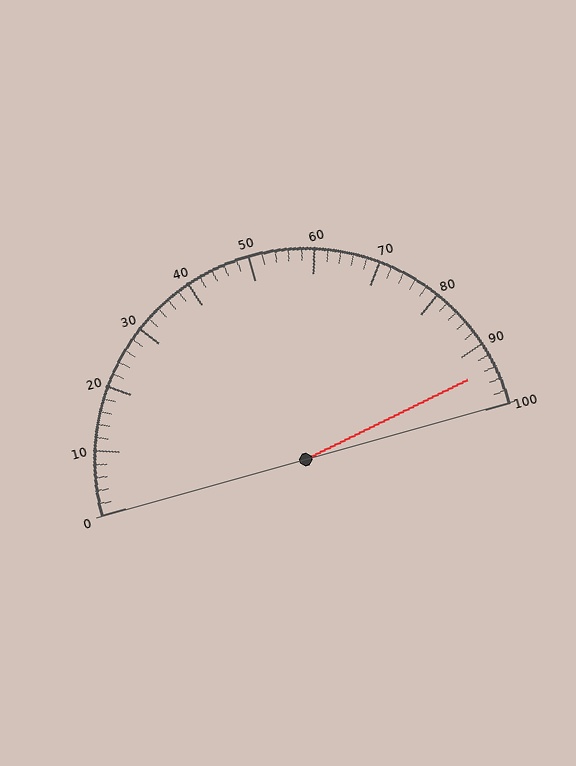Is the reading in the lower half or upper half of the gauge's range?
The reading is in the upper half of the range (0 to 100).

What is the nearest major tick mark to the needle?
The nearest major tick mark is 90.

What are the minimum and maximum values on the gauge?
The gauge ranges from 0 to 100.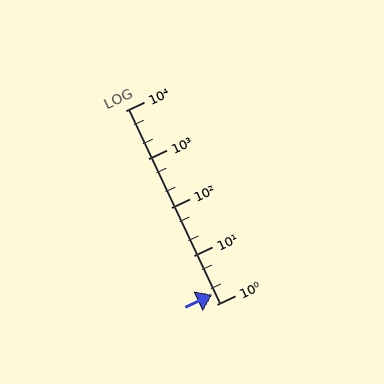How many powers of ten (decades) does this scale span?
The scale spans 4 decades, from 1 to 10000.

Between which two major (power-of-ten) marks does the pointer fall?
The pointer is between 1 and 10.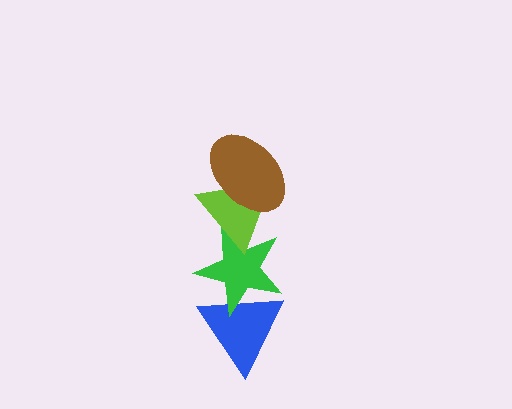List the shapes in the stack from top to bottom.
From top to bottom: the brown ellipse, the lime triangle, the green star, the blue triangle.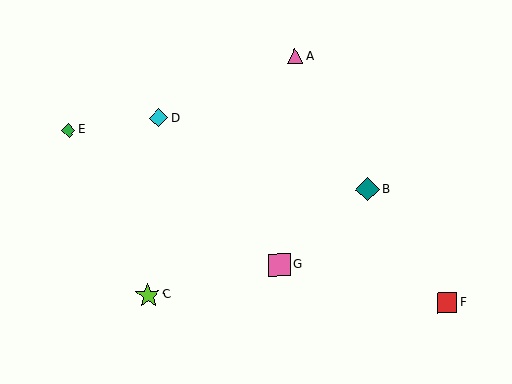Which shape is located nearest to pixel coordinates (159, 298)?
The lime star (labeled C) at (148, 295) is nearest to that location.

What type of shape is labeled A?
Shape A is a pink triangle.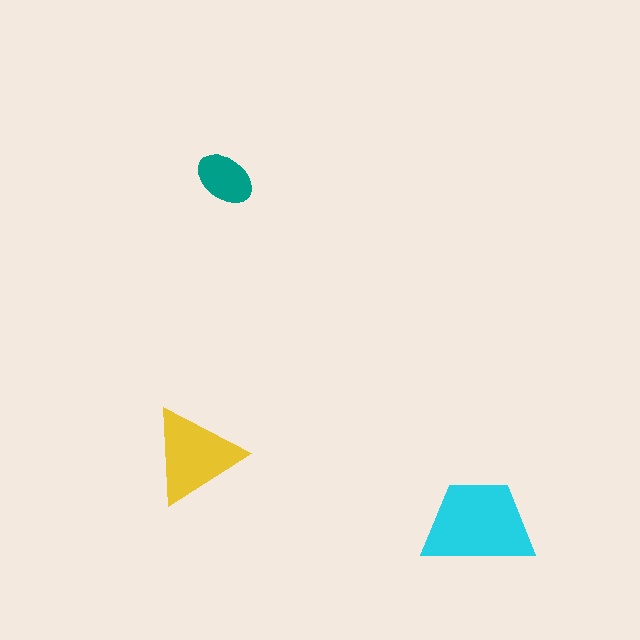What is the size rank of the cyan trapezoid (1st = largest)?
1st.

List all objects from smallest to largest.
The teal ellipse, the yellow triangle, the cyan trapezoid.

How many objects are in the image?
There are 3 objects in the image.